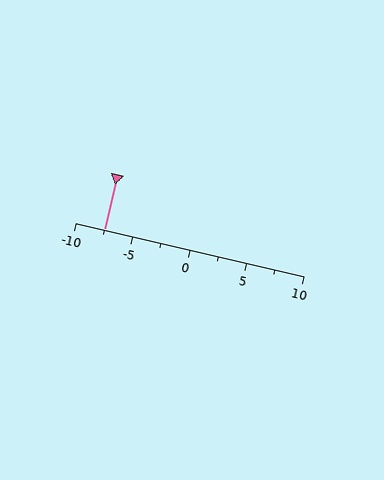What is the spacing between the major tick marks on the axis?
The major ticks are spaced 5 apart.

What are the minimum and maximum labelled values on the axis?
The axis runs from -10 to 10.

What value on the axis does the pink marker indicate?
The marker indicates approximately -7.5.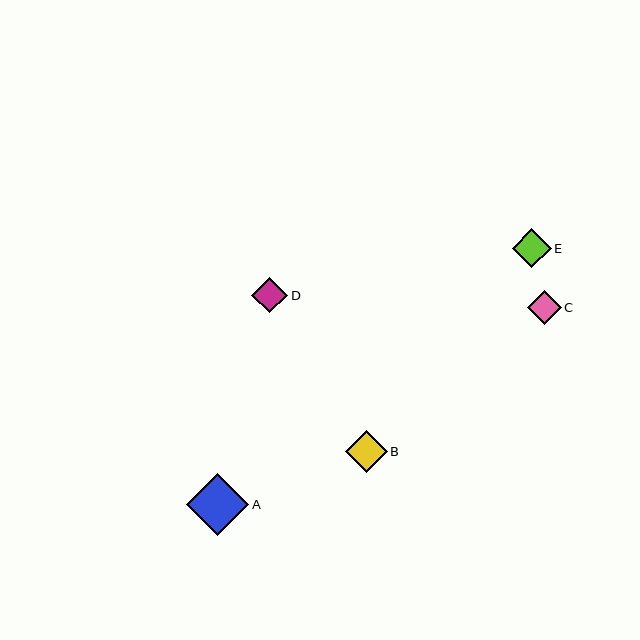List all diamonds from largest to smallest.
From largest to smallest: A, B, E, D, C.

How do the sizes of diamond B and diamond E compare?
Diamond B and diamond E are approximately the same size.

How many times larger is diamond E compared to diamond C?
Diamond E is approximately 1.2 times the size of diamond C.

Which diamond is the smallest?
Diamond C is the smallest with a size of approximately 34 pixels.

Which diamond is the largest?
Diamond A is the largest with a size of approximately 62 pixels.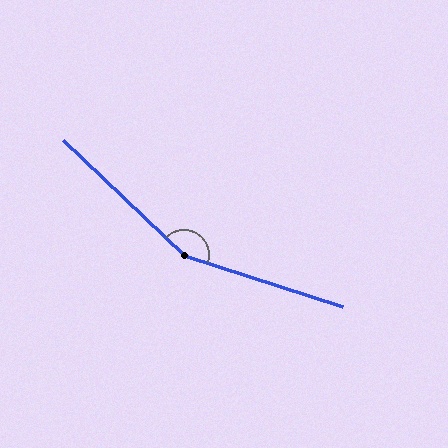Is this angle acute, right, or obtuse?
It is obtuse.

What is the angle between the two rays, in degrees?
Approximately 155 degrees.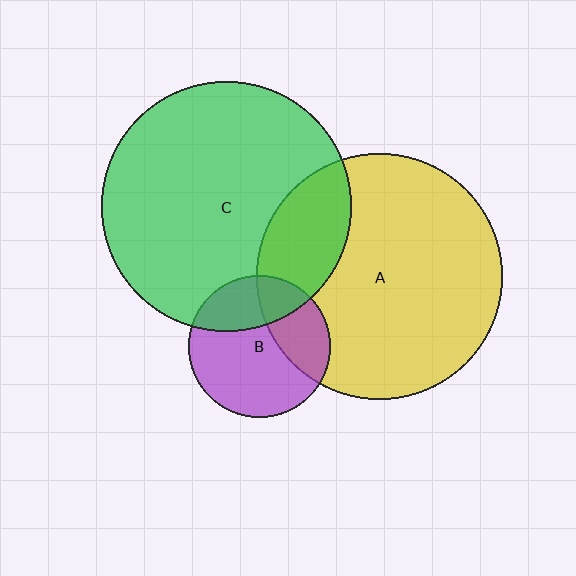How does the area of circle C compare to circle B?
Approximately 3.1 times.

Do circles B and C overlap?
Yes.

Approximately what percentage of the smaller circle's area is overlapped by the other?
Approximately 30%.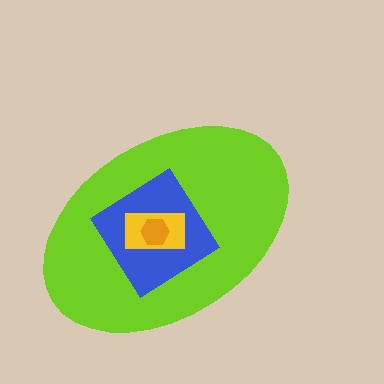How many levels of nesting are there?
4.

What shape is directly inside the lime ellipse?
The blue diamond.